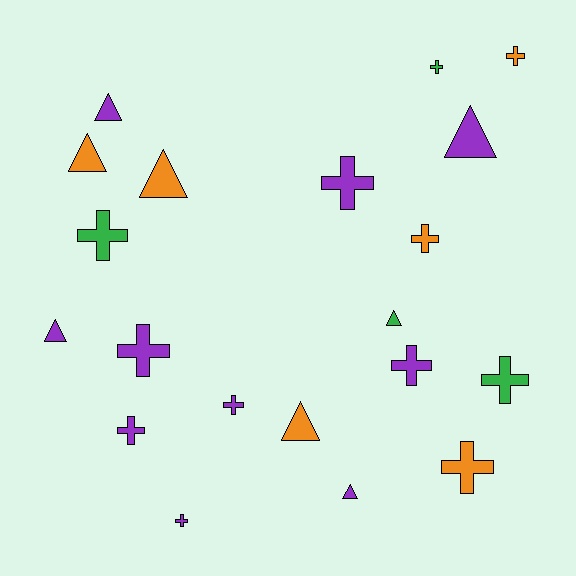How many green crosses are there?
There are 3 green crosses.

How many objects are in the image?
There are 20 objects.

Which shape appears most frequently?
Cross, with 12 objects.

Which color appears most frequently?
Purple, with 10 objects.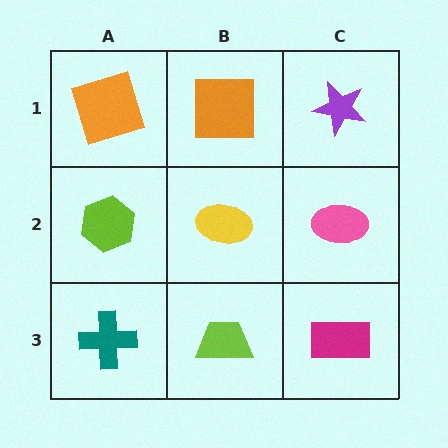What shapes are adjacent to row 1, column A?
A lime hexagon (row 2, column A), an orange square (row 1, column B).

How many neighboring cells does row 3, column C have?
2.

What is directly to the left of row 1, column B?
An orange square.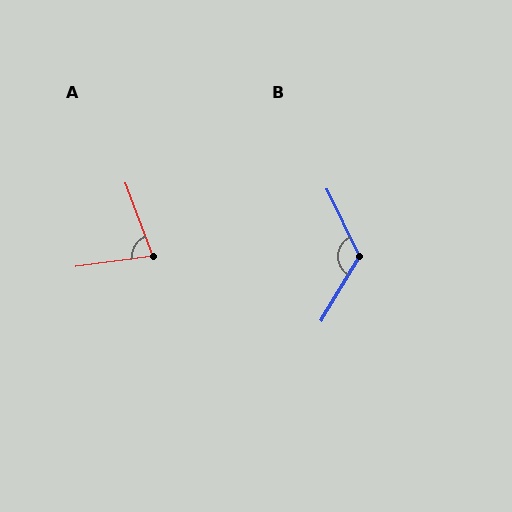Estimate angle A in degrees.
Approximately 77 degrees.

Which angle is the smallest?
A, at approximately 77 degrees.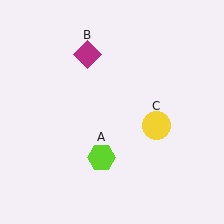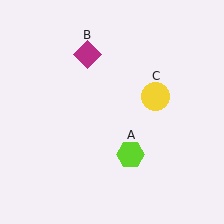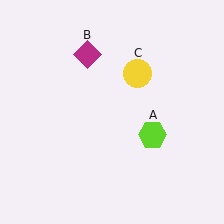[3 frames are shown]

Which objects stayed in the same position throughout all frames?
Magenta diamond (object B) remained stationary.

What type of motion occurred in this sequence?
The lime hexagon (object A), yellow circle (object C) rotated counterclockwise around the center of the scene.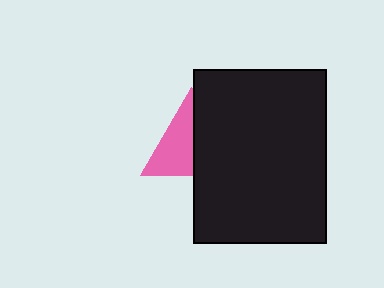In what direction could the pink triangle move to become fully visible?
The pink triangle could move left. That would shift it out from behind the black rectangle entirely.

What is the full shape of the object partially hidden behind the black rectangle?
The partially hidden object is a pink triangle.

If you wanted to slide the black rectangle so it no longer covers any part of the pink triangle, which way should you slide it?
Slide it right — that is the most direct way to separate the two shapes.